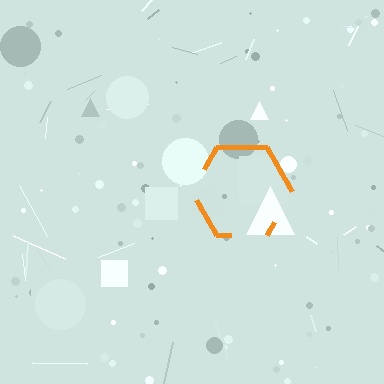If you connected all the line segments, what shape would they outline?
They would outline a hexagon.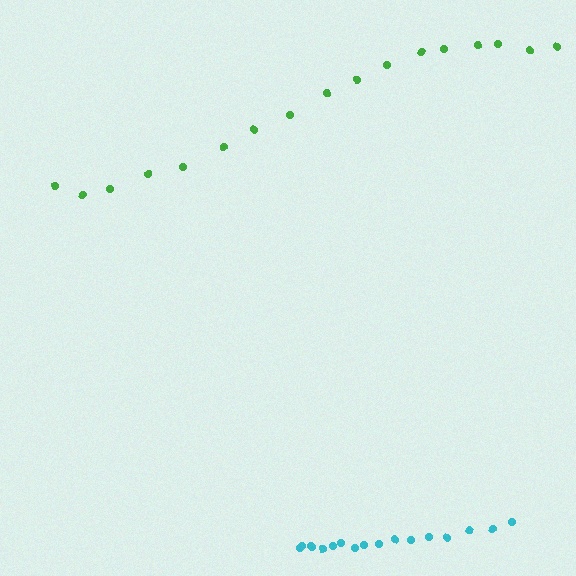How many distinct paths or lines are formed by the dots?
There are 2 distinct paths.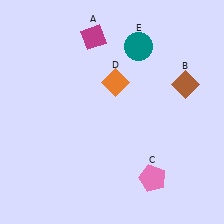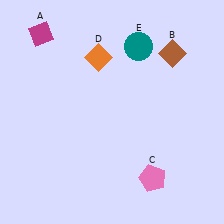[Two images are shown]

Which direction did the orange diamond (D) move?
The orange diamond (D) moved up.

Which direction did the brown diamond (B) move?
The brown diamond (B) moved up.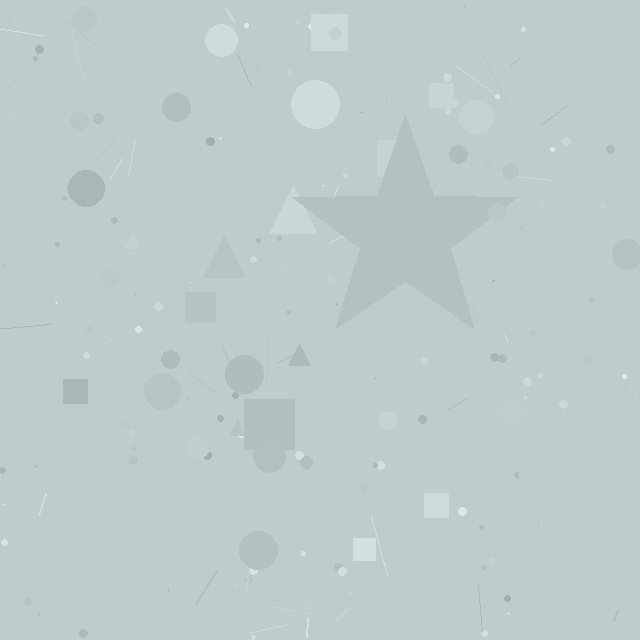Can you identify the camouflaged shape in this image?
The camouflaged shape is a star.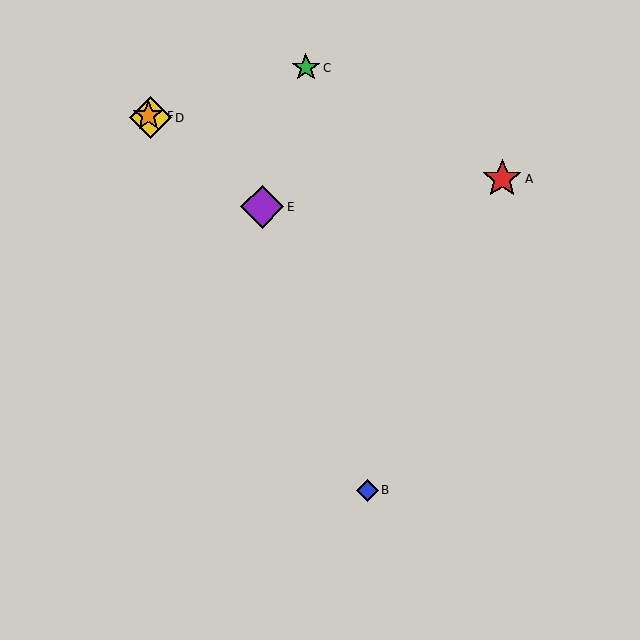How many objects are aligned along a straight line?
3 objects (D, E, F) are aligned along a straight line.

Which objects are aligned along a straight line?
Objects D, E, F are aligned along a straight line.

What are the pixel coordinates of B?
Object B is at (367, 490).